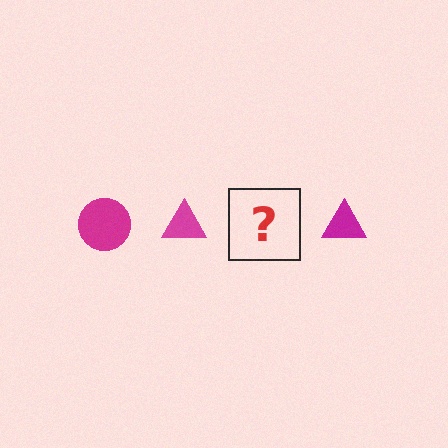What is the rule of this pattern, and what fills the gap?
The rule is that the pattern cycles through circle, triangle shapes in magenta. The gap should be filled with a magenta circle.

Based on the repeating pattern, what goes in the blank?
The blank should be a magenta circle.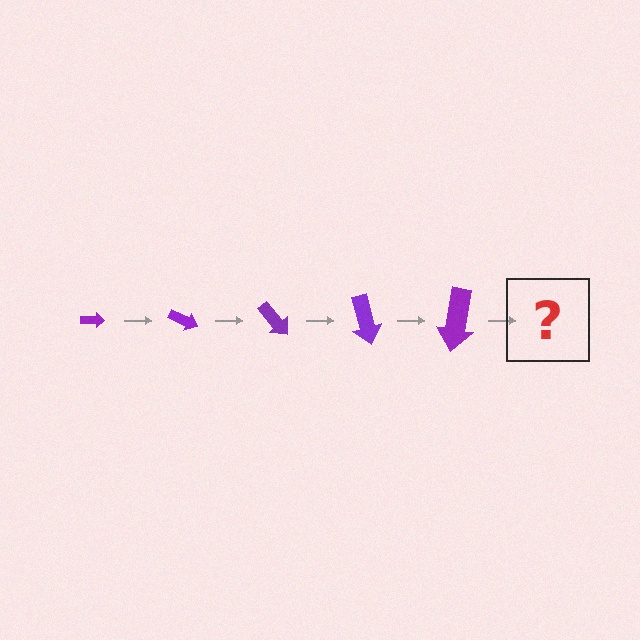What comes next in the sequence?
The next element should be an arrow, larger than the previous one and rotated 125 degrees from the start.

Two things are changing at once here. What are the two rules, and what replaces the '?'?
The two rules are that the arrow grows larger each step and it rotates 25 degrees each step. The '?' should be an arrow, larger than the previous one and rotated 125 degrees from the start.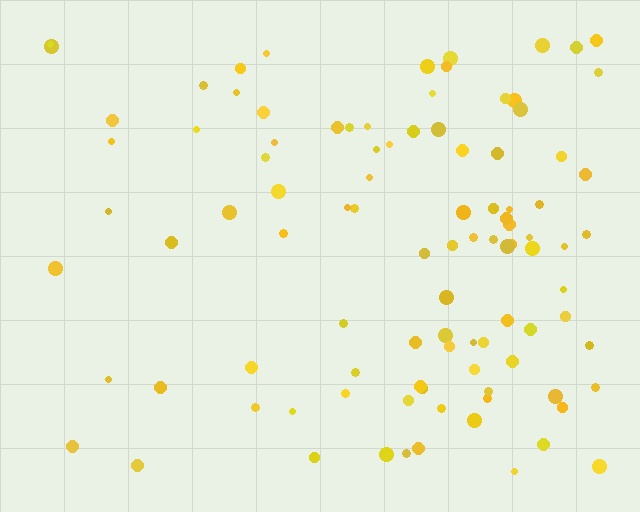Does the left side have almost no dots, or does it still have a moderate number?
Still a moderate number, just noticeably fewer than the right.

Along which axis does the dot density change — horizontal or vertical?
Horizontal.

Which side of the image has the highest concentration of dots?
The right.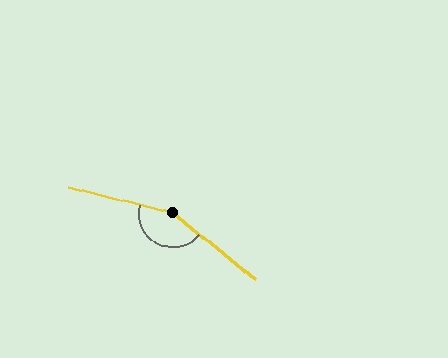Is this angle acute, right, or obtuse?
It is obtuse.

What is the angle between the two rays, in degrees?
Approximately 155 degrees.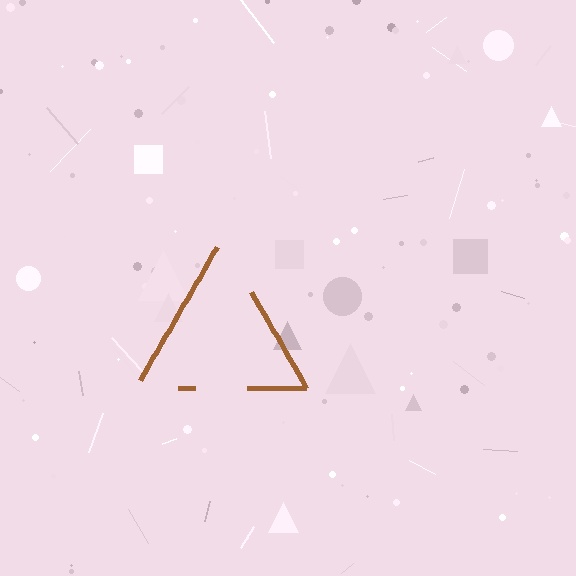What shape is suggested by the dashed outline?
The dashed outline suggests a triangle.